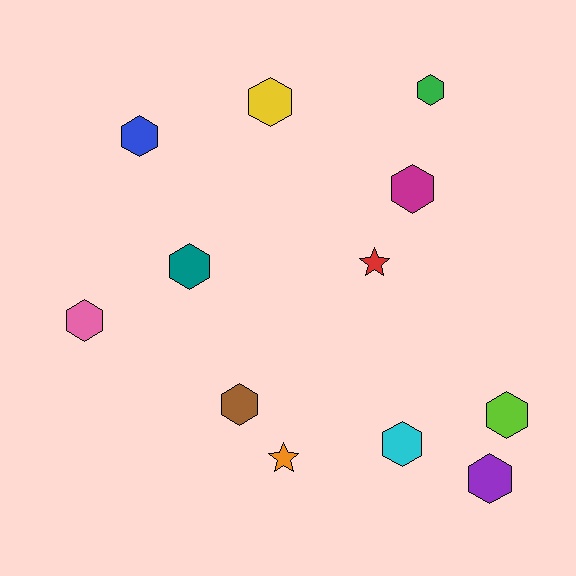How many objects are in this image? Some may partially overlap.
There are 12 objects.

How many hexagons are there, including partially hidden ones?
There are 10 hexagons.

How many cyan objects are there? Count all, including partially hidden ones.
There is 1 cyan object.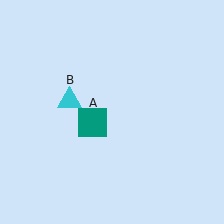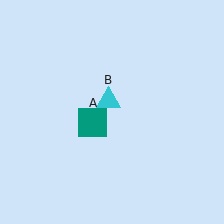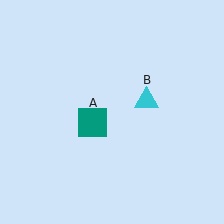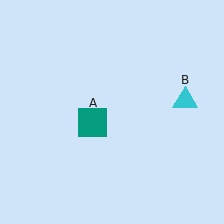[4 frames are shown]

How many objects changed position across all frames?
1 object changed position: cyan triangle (object B).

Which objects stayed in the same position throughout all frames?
Teal square (object A) remained stationary.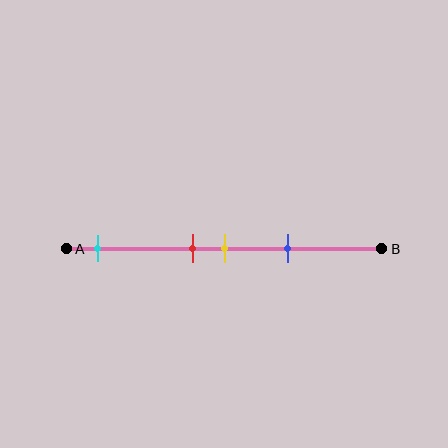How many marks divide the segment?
There are 4 marks dividing the segment.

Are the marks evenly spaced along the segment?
No, the marks are not evenly spaced.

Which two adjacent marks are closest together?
The red and yellow marks are the closest adjacent pair.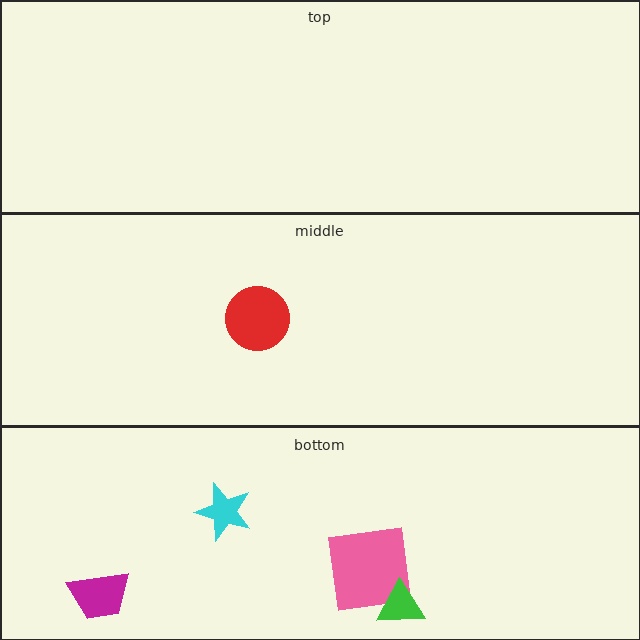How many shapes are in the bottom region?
4.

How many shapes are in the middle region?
1.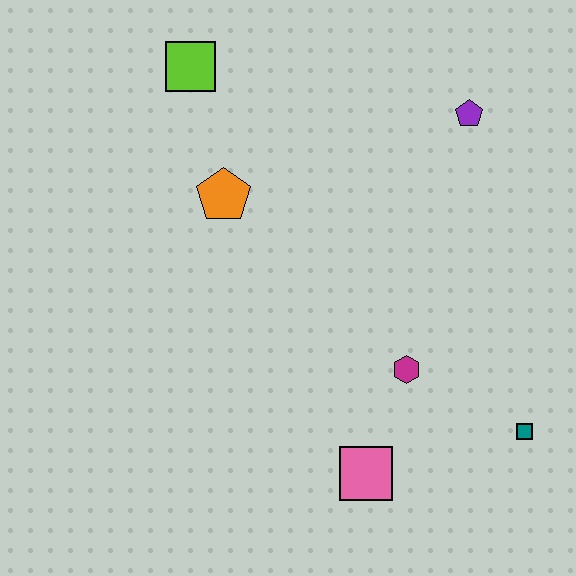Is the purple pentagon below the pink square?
No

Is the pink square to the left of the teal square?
Yes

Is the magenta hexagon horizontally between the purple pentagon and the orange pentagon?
Yes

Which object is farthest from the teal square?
The lime square is farthest from the teal square.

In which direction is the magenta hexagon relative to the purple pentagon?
The magenta hexagon is below the purple pentagon.